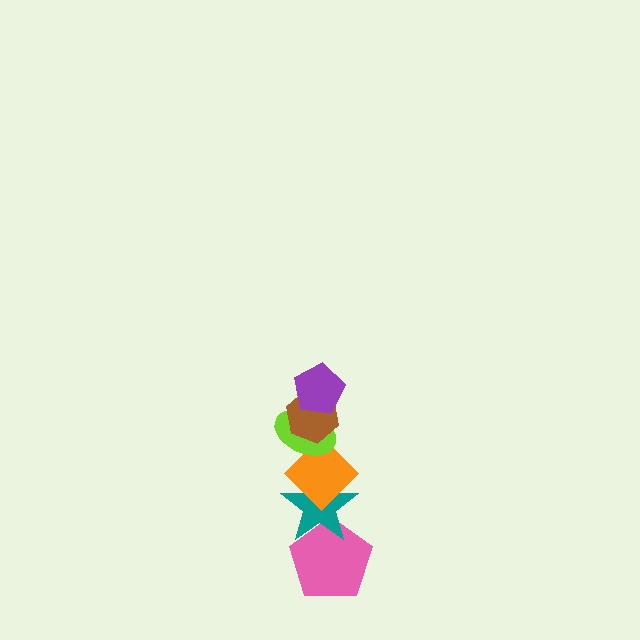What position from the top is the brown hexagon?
The brown hexagon is 2nd from the top.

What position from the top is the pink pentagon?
The pink pentagon is 6th from the top.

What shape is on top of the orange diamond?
The lime ellipse is on top of the orange diamond.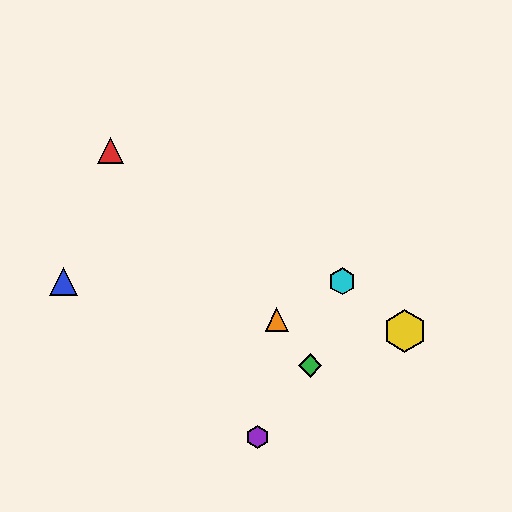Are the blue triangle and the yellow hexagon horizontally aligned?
No, the blue triangle is at y≈281 and the yellow hexagon is at y≈331.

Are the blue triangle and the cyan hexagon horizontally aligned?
Yes, both are at y≈281.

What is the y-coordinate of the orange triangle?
The orange triangle is at y≈320.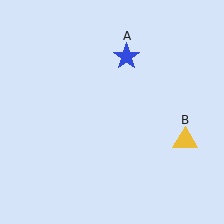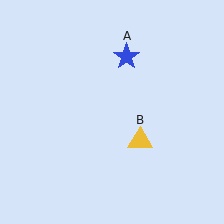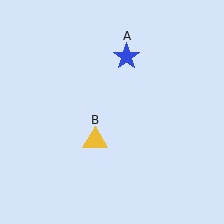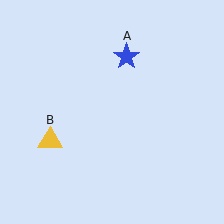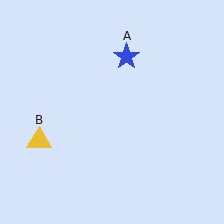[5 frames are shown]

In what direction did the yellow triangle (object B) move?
The yellow triangle (object B) moved left.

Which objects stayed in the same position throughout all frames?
Blue star (object A) remained stationary.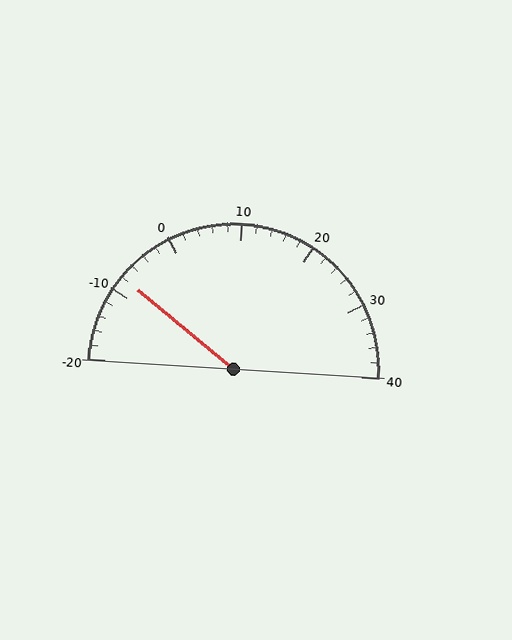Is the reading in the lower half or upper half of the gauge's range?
The reading is in the lower half of the range (-20 to 40).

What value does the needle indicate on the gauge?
The needle indicates approximately -8.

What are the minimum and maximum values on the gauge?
The gauge ranges from -20 to 40.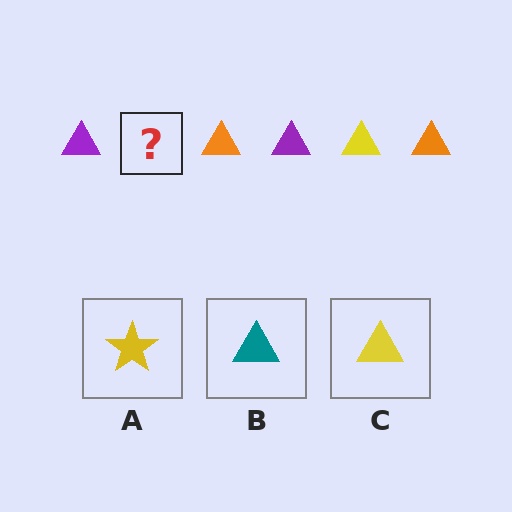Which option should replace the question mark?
Option C.